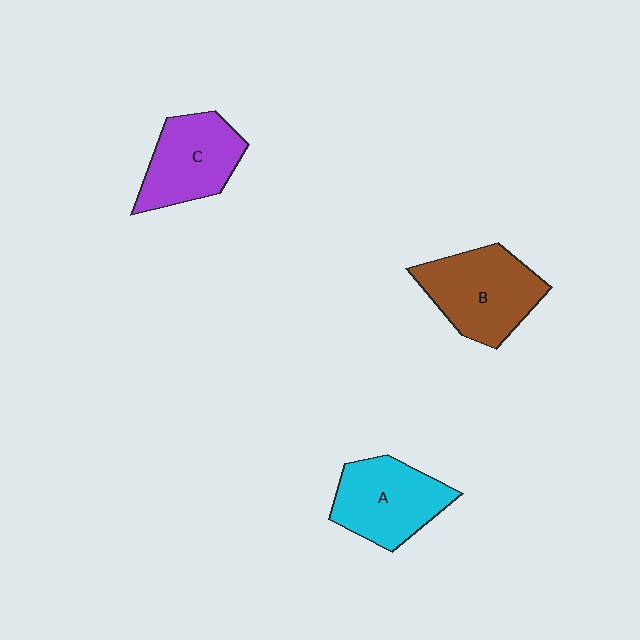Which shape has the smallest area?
Shape C (purple).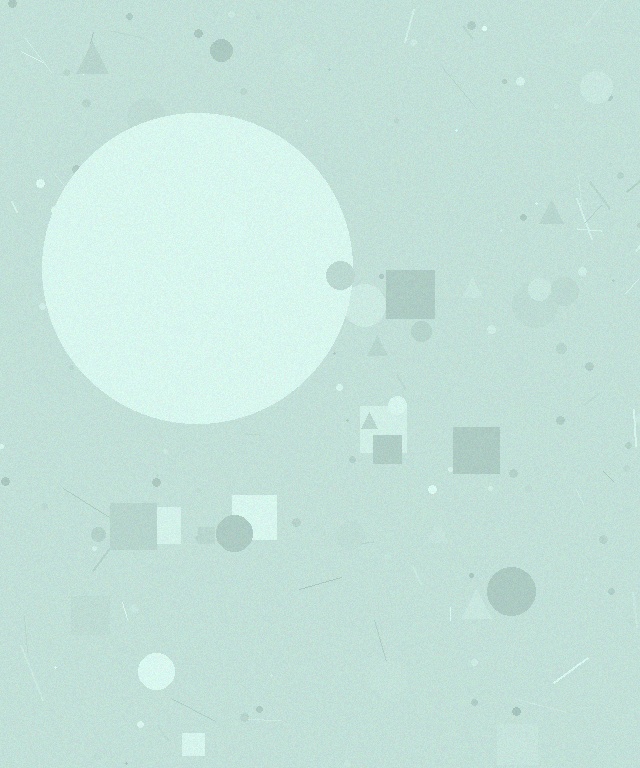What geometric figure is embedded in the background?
A circle is embedded in the background.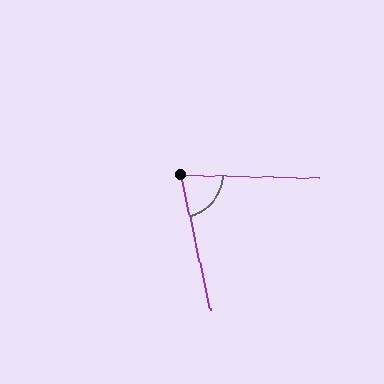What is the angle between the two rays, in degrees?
Approximately 77 degrees.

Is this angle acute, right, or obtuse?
It is acute.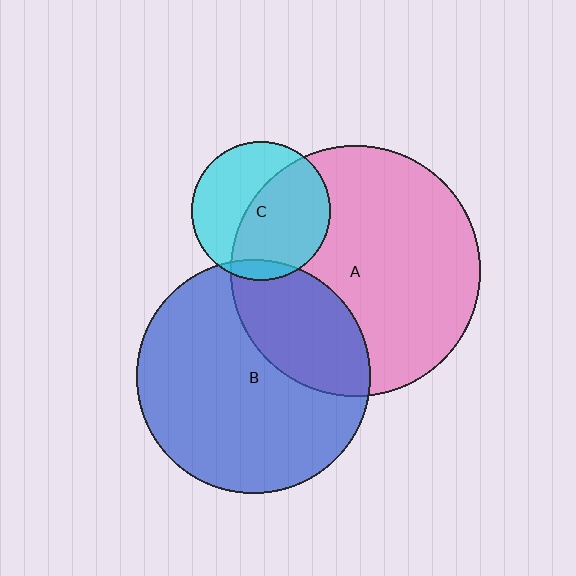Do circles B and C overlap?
Yes.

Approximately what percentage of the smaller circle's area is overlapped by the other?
Approximately 10%.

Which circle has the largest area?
Circle A (pink).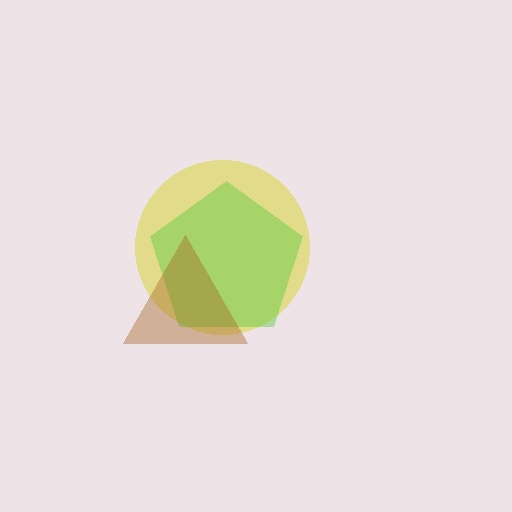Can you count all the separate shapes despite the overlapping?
Yes, there are 3 separate shapes.